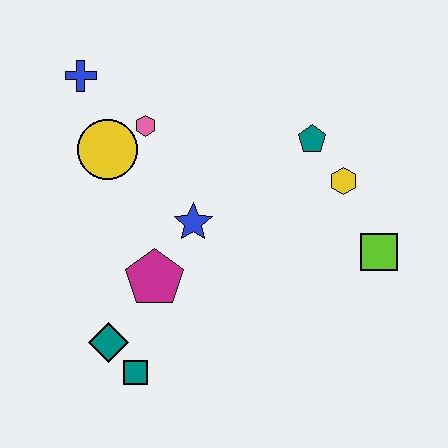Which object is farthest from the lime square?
The blue cross is farthest from the lime square.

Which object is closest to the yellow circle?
The pink hexagon is closest to the yellow circle.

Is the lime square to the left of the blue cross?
No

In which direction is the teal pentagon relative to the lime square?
The teal pentagon is above the lime square.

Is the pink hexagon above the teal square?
Yes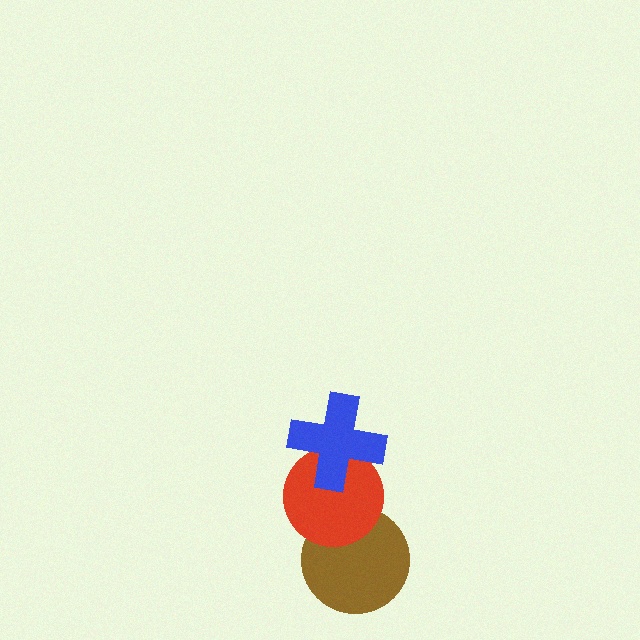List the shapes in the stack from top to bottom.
From top to bottom: the blue cross, the red circle, the brown circle.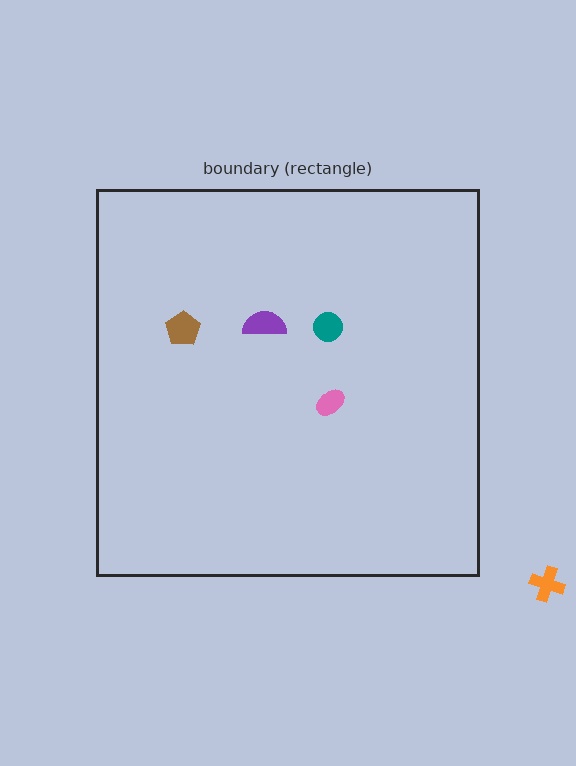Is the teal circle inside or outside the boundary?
Inside.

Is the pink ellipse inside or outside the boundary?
Inside.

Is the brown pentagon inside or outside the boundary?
Inside.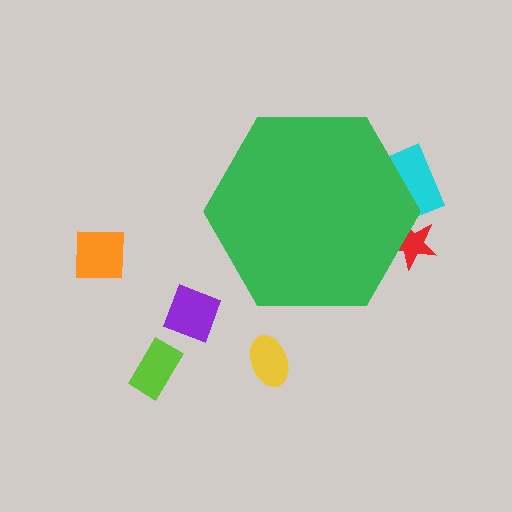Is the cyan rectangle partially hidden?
Yes, the cyan rectangle is partially hidden behind the green hexagon.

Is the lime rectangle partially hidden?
No, the lime rectangle is fully visible.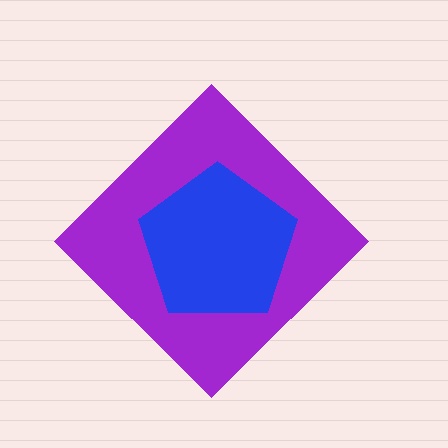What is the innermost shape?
The blue pentagon.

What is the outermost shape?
The purple diamond.